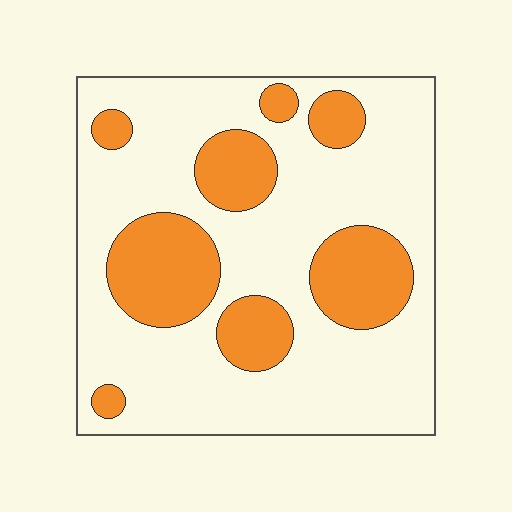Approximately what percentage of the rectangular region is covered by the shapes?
Approximately 25%.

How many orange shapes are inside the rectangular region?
8.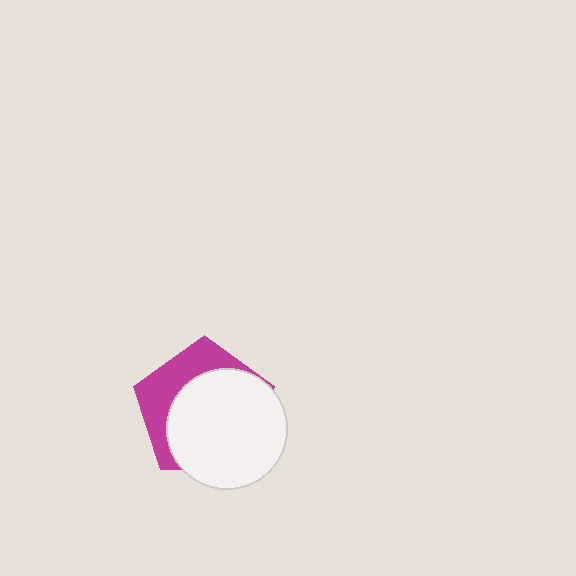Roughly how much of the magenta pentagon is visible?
A small part of it is visible (roughly 35%).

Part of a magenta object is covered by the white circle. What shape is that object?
It is a pentagon.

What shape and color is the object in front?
The object in front is a white circle.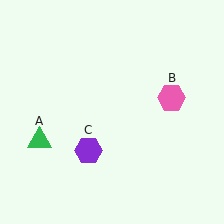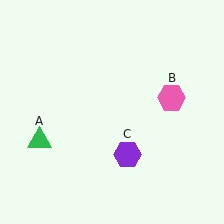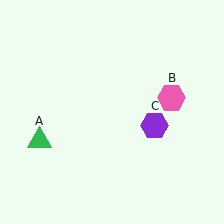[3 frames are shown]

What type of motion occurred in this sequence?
The purple hexagon (object C) rotated counterclockwise around the center of the scene.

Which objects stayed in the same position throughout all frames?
Green triangle (object A) and pink hexagon (object B) remained stationary.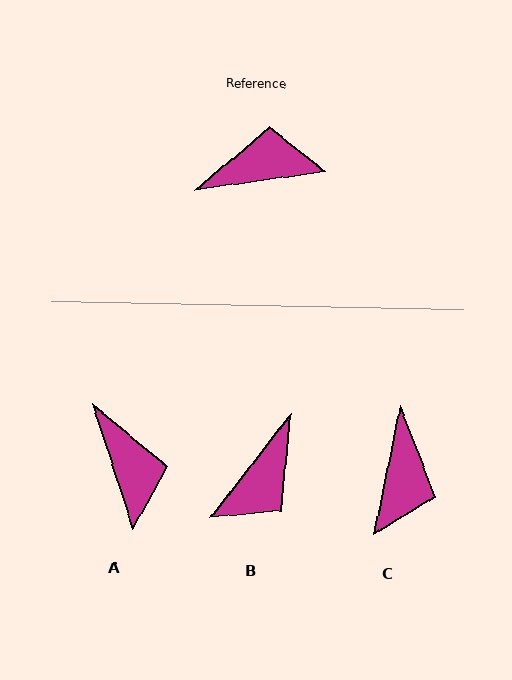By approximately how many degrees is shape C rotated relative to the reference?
Approximately 109 degrees clockwise.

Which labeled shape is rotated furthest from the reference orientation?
B, about 136 degrees away.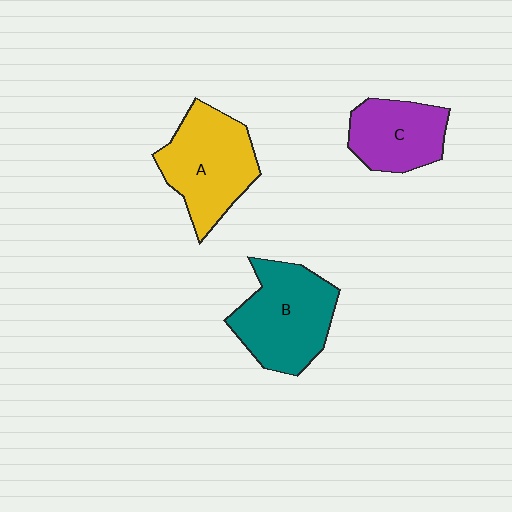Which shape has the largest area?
Shape B (teal).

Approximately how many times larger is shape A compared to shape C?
Approximately 1.4 times.